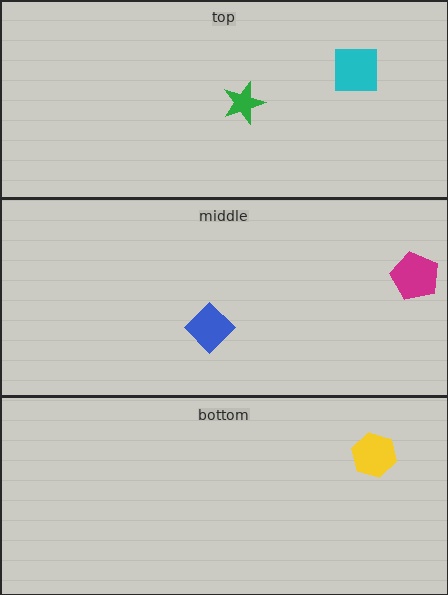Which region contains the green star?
The top region.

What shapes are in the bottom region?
The yellow hexagon.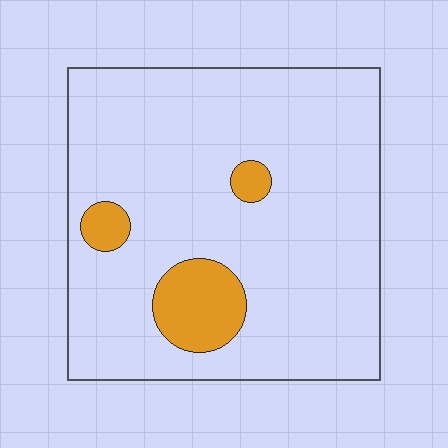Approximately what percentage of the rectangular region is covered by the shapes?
Approximately 10%.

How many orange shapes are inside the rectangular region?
3.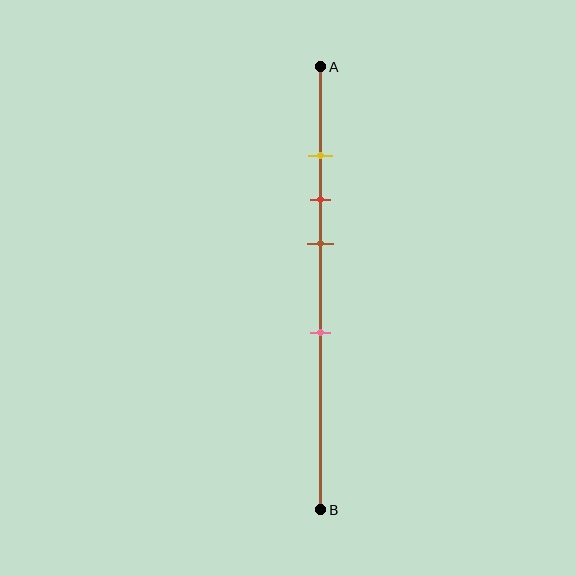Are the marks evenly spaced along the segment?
No, the marks are not evenly spaced.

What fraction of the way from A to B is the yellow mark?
The yellow mark is approximately 20% (0.2) of the way from A to B.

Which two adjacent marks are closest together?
The yellow and red marks are the closest adjacent pair.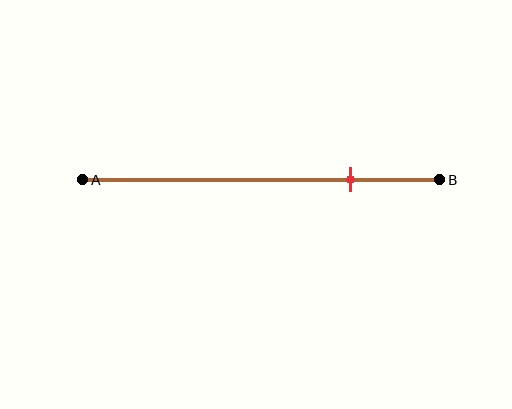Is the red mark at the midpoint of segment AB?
No, the mark is at about 75% from A, not at the 50% midpoint.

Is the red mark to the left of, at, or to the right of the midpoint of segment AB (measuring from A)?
The red mark is to the right of the midpoint of segment AB.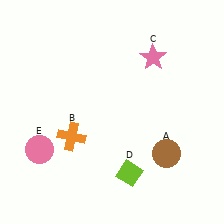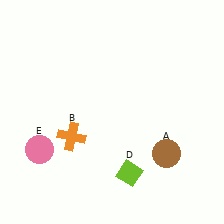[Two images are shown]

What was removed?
The pink star (C) was removed in Image 2.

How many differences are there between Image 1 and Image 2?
There is 1 difference between the two images.